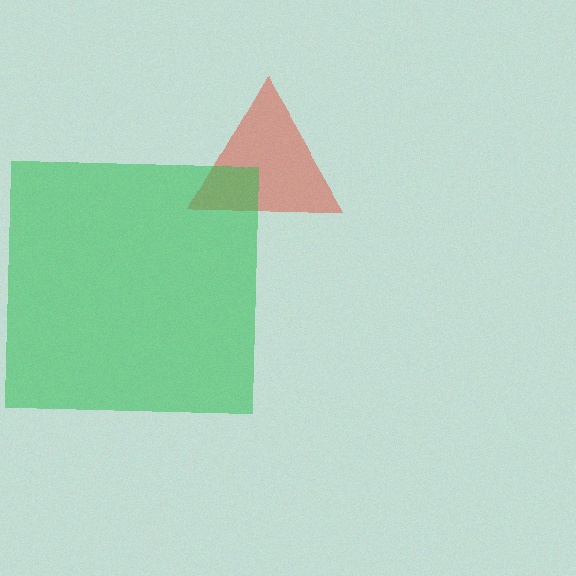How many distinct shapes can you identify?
There are 2 distinct shapes: a red triangle, a green square.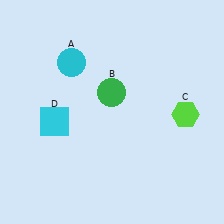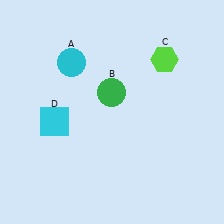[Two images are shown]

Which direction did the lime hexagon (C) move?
The lime hexagon (C) moved up.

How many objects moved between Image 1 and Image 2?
1 object moved between the two images.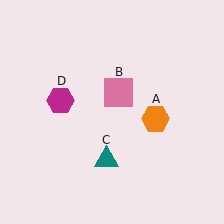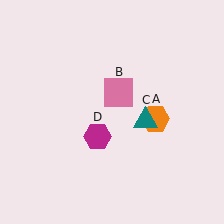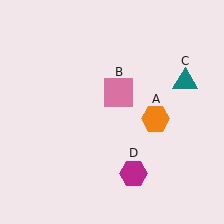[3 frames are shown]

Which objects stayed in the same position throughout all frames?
Orange hexagon (object A) and pink square (object B) remained stationary.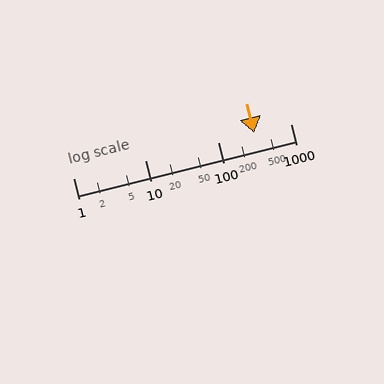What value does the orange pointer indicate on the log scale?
The pointer indicates approximately 310.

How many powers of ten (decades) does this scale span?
The scale spans 3 decades, from 1 to 1000.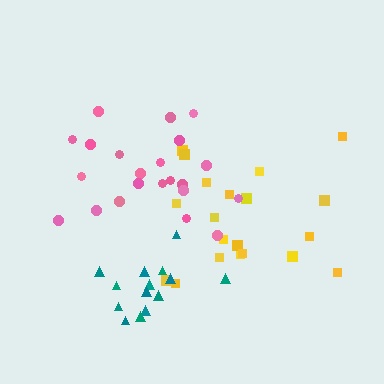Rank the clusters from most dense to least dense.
teal, pink, yellow.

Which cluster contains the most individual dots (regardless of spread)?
Pink (22).